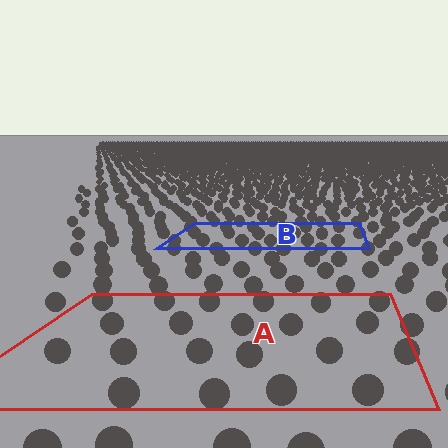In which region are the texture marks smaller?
The texture marks are smaller in region B, because it is farther away.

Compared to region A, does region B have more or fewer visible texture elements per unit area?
Region B has more texture elements per unit area — they are packed more densely because it is farther away.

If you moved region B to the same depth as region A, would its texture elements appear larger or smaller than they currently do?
They would appear larger. At a closer depth, the same texture elements are projected at a bigger on-screen size.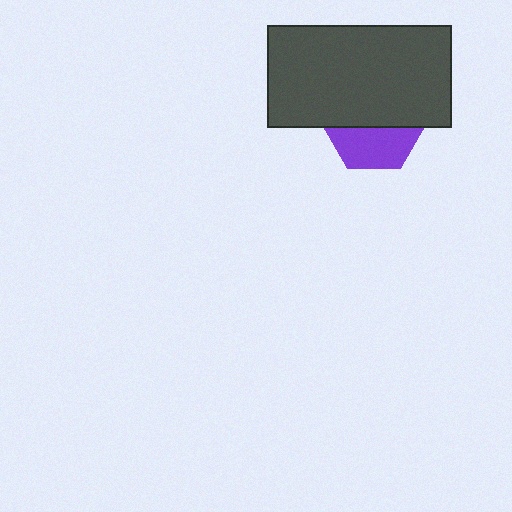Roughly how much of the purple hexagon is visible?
A small part of it is visible (roughly 44%).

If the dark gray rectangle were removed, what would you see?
You would see the complete purple hexagon.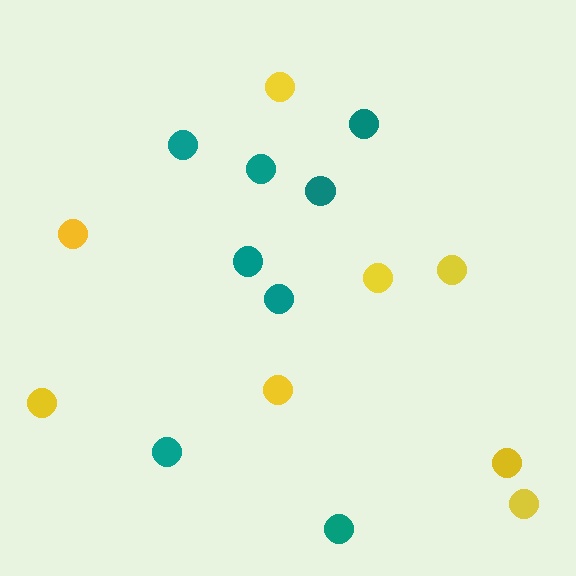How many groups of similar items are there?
There are 2 groups: one group of teal circles (8) and one group of yellow circles (8).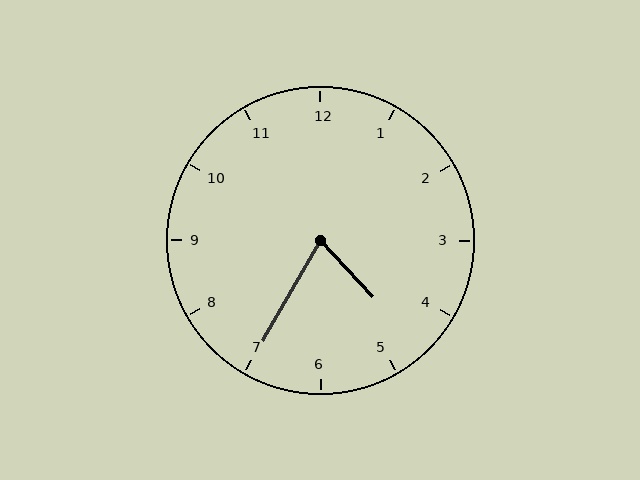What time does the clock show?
4:35.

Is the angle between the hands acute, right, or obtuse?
It is acute.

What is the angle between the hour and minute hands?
Approximately 72 degrees.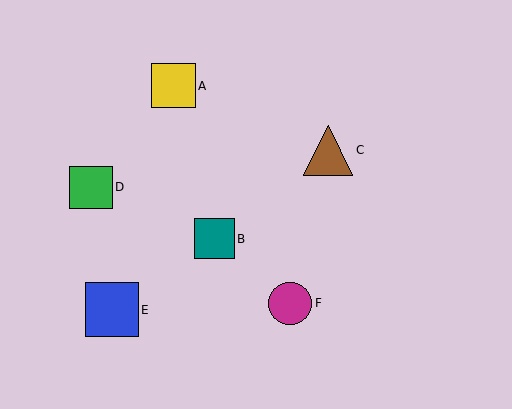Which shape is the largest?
The blue square (labeled E) is the largest.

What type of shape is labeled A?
Shape A is a yellow square.